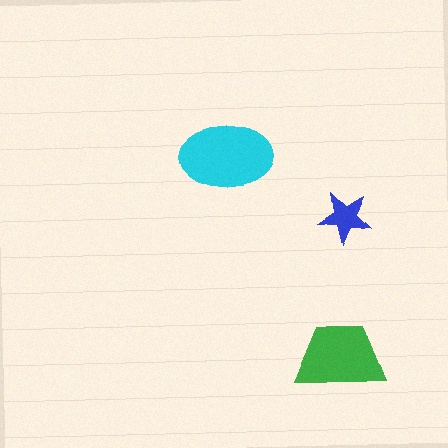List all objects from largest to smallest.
The cyan ellipse, the green trapezoid, the blue star.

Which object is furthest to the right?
The blue star is rightmost.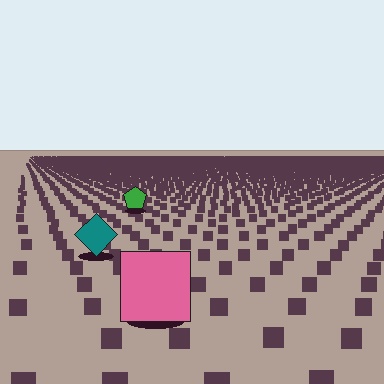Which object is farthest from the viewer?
The green pentagon is farthest from the viewer. It appears smaller and the ground texture around it is denser.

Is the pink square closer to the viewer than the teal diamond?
Yes. The pink square is closer — you can tell from the texture gradient: the ground texture is coarser near it.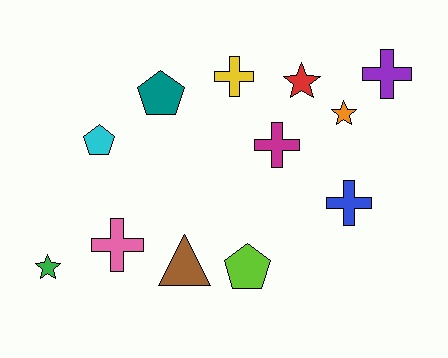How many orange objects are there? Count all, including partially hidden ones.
There is 1 orange object.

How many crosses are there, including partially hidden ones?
There are 5 crosses.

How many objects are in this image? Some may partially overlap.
There are 12 objects.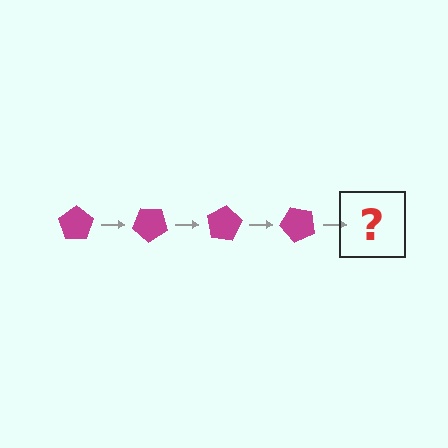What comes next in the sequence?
The next element should be a magenta pentagon rotated 160 degrees.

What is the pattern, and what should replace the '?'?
The pattern is that the pentagon rotates 40 degrees each step. The '?' should be a magenta pentagon rotated 160 degrees.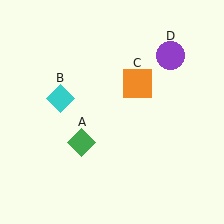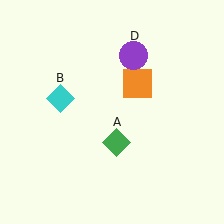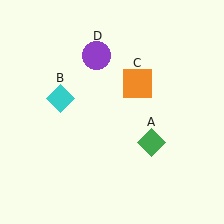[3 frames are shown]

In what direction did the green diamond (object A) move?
The green diamond (object A) moved right.